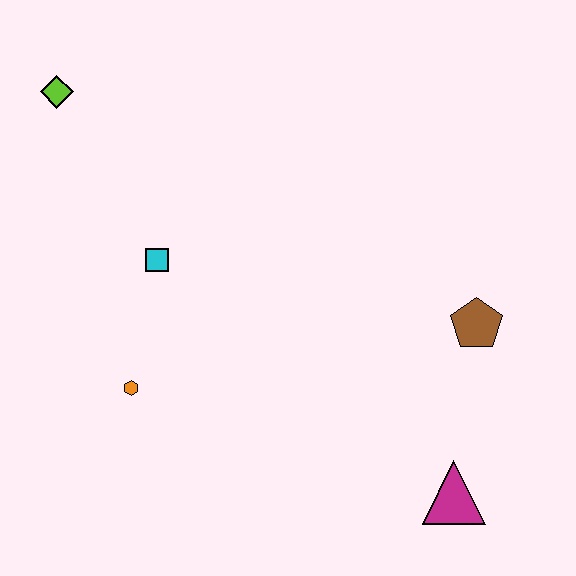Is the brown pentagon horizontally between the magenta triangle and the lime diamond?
No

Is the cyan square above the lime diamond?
No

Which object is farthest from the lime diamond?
The magenta triangle is farthest from the lime diamond.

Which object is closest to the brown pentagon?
The magenta triangle is closest to the brown pentagon.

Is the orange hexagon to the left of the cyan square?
Yes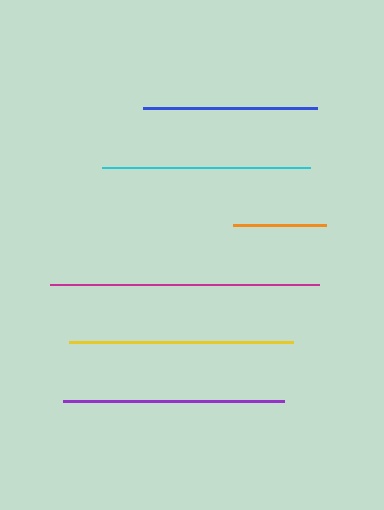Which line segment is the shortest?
The orange line is the shortest at approximately 93 pixels.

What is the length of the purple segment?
The purple segment is approximately 221 pixels long.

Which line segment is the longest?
The magenta line is the longest at approximately 269 pixels.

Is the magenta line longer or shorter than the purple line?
The magenta line is longer than the purple line.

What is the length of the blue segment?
The blue segment is approximately 175 pixels long.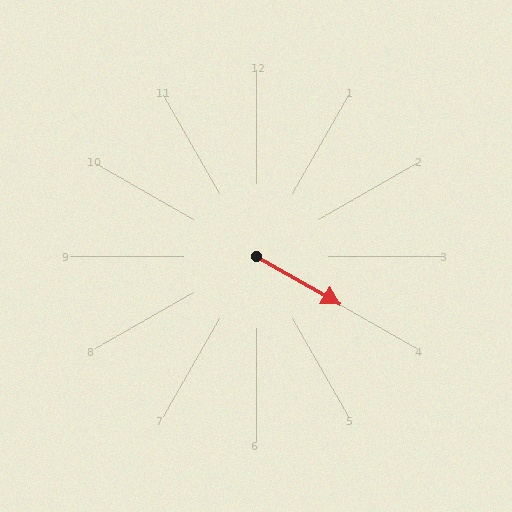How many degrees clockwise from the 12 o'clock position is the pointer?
Approximately 119 degrees.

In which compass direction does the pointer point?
Southeast.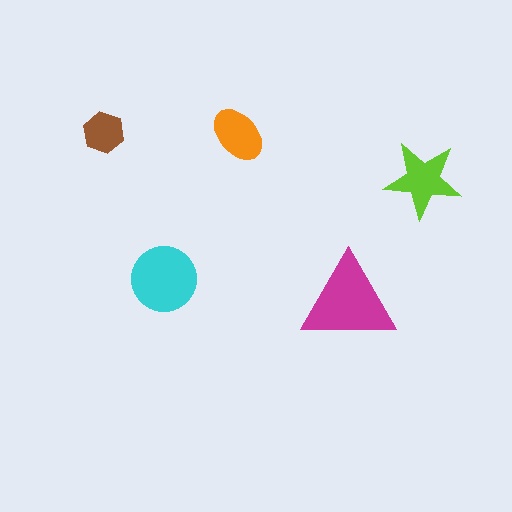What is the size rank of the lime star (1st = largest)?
3rd.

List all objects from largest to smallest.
The magenta triangle, the cyan circle, the lime star, the orange ellipse, the brown hexagon.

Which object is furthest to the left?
The brown hexagon is leftmost.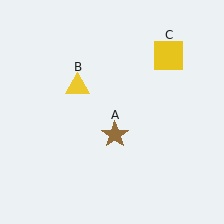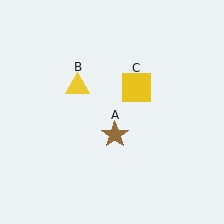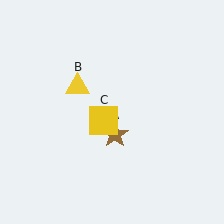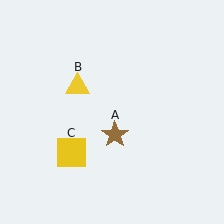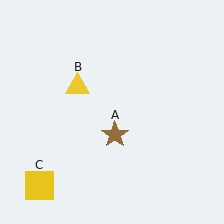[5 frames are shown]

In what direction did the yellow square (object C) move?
The yellow square (object C) moved down and to the left.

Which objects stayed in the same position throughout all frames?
Brown star (object A) and yellow triangle (object B) remained stationary.